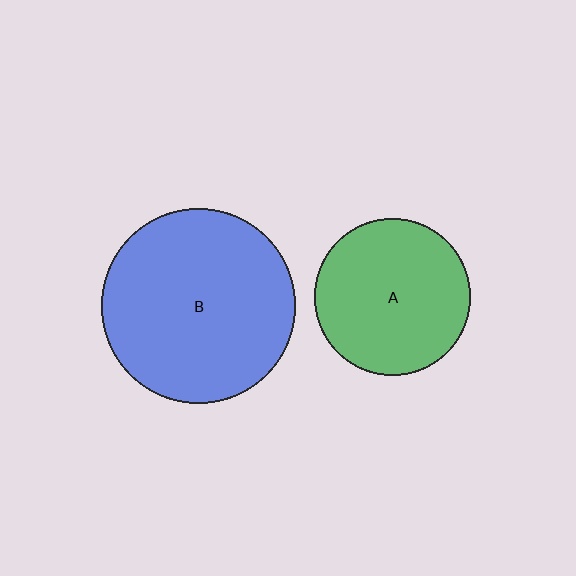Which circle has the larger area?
Circle B (blue).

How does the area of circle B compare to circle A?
Approximately 1.5 times.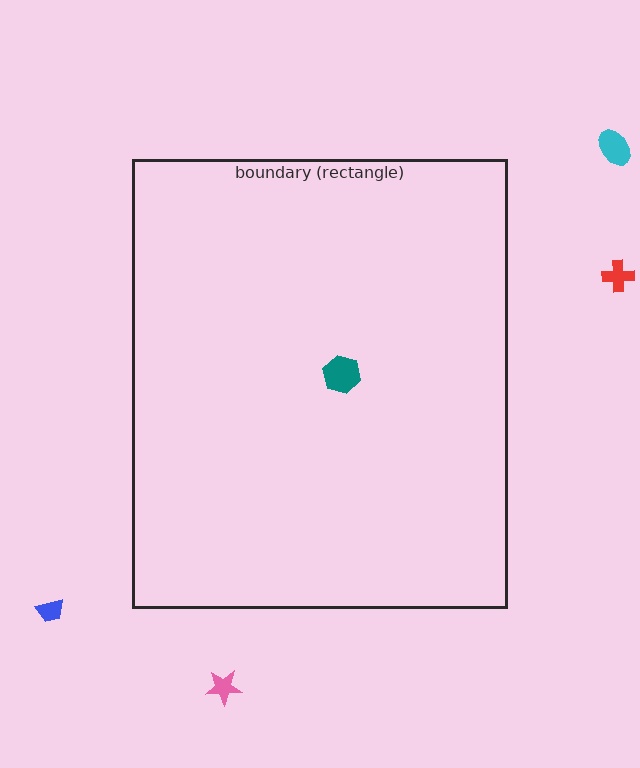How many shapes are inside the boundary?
1 inside, 4 outside.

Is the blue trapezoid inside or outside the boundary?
Outside.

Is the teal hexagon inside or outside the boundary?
Inside.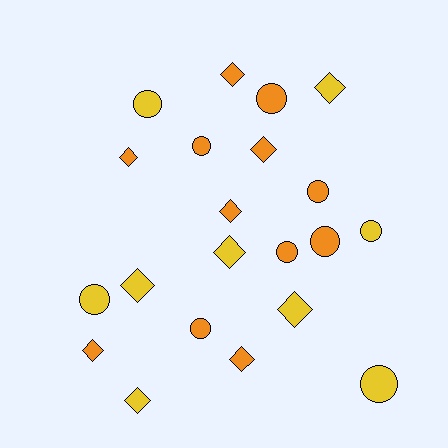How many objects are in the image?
There are 21 objects.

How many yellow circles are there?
There are 4 yellow circles.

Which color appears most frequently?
Orange, with 12 objects.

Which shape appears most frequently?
Diamond, with 11 objects.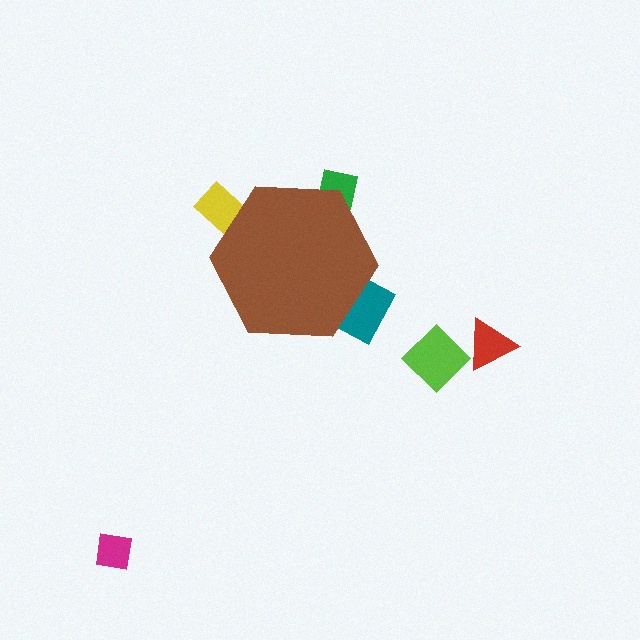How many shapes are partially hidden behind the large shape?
3 shapes are partially hidden.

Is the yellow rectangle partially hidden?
Yes, the yellow rectangle is partially hidden behind the brown hexagon.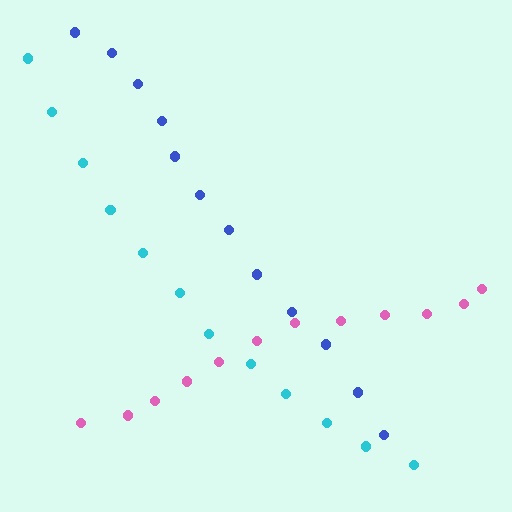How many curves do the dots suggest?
There are 3 distinct paths.